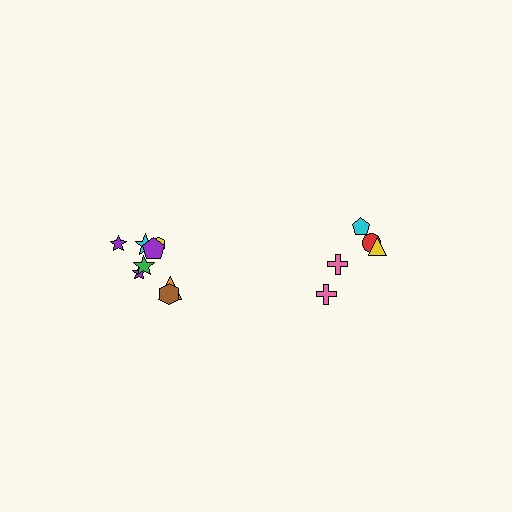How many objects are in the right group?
There are 5 objects.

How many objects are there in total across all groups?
There are 13 objects.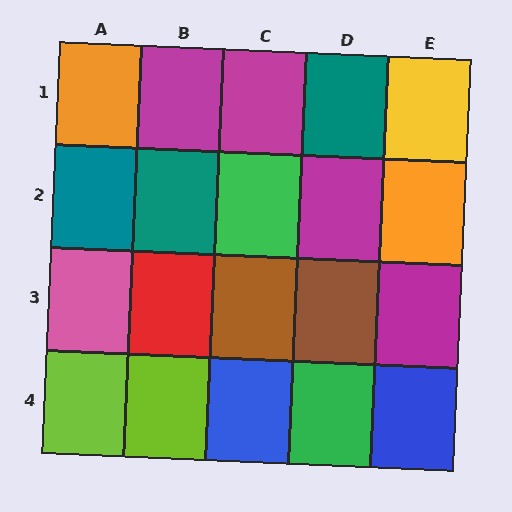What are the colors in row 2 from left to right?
Teal, teal, green, magenta, orange.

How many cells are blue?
2 cells are blue.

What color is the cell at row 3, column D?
Brown.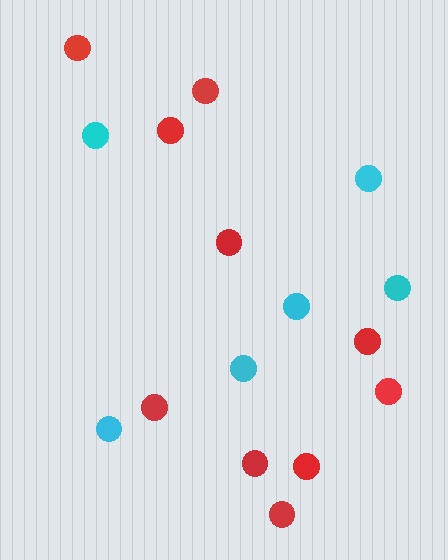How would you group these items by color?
There are 2 groups: one group of red circles (10) and one group of cyan circles (6).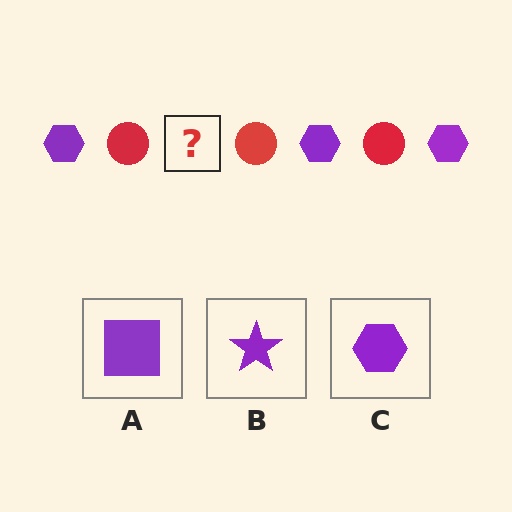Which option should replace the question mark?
Option C.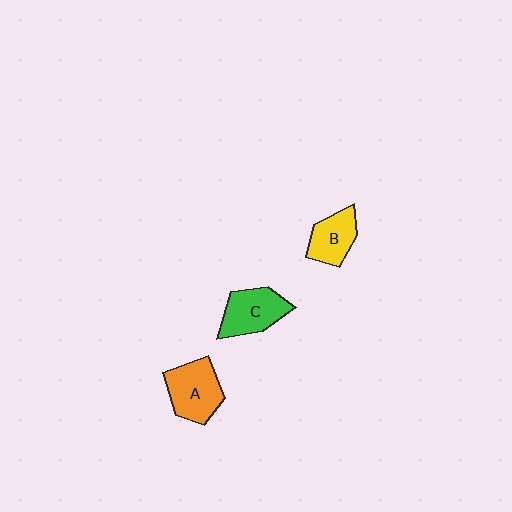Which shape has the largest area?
Shape A (orange).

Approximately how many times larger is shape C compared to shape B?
Approximately 1.3 times.